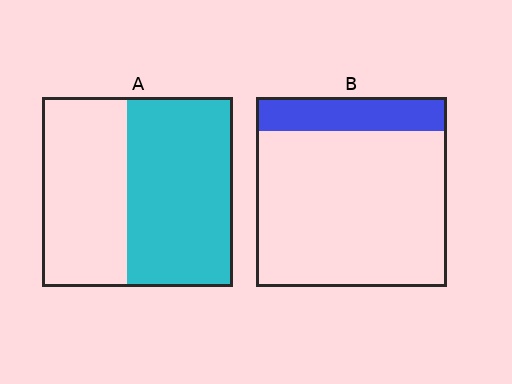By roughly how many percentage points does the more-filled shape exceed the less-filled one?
By roughly 40 percentage points (A over B).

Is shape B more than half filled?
No.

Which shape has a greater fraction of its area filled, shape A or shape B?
Shape A.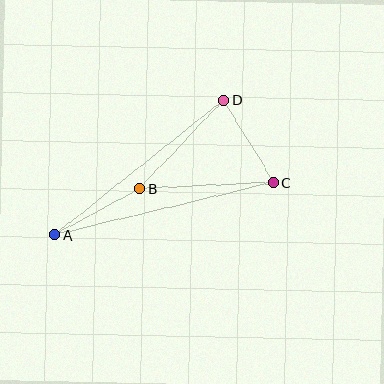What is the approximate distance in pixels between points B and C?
The distance between B and C is approximately 134 pixels.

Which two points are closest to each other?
Points C and D are closest to each other.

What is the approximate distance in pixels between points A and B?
The distance between A and B is approximately 97 pixels.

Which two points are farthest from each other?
Points A and C are farthest from each other.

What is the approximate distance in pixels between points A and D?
The distance between A and D is approximately 216 pixels.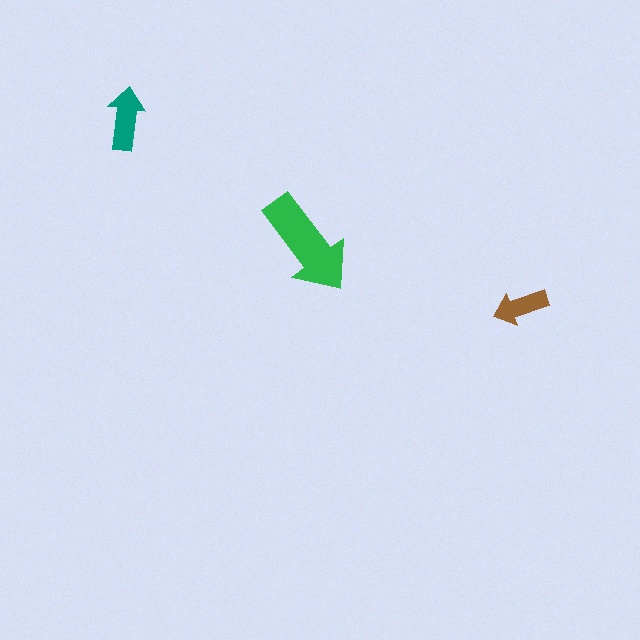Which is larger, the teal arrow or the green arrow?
The green one.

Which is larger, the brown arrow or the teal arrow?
The teal one.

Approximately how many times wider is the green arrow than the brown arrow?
About 2 times wider.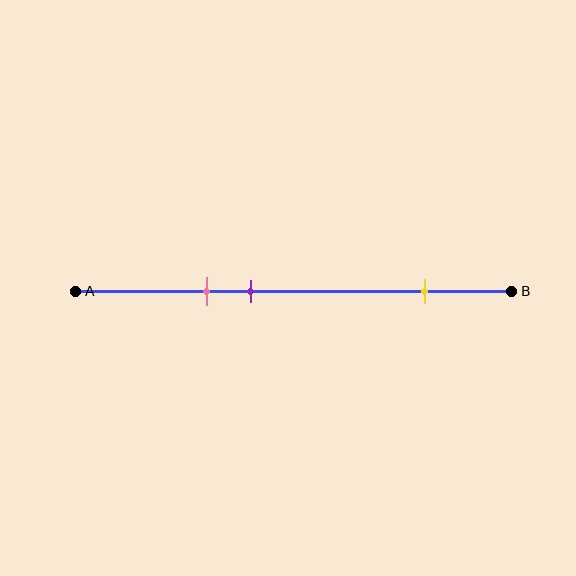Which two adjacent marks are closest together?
The pink and purple marks are the closest adjacent pair.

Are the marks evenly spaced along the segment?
No, the marks are not evenly spaced.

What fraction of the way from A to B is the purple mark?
The purple mark is approximately 40% (0.4) of the way from A to B.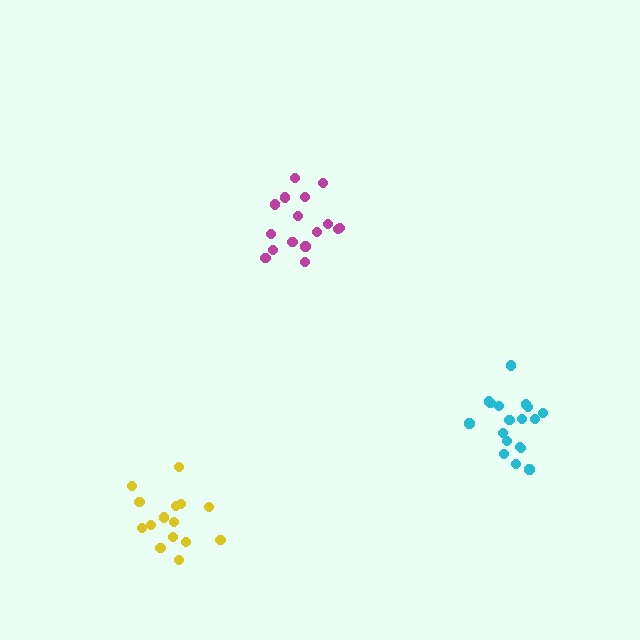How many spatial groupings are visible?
There are 3 spatial groupings.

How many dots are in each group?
Group 1: 18 dots, Group 2: 16 dots, Group 3: 15 dots (49 total).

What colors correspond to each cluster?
The clusters are colored: cyan, magenta, yellow.